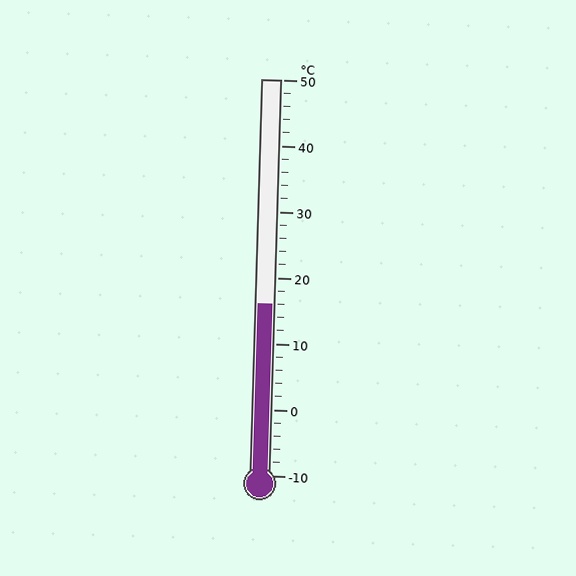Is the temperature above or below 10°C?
The temperature is above 10°C.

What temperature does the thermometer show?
The thermometer shows approximately 16°C.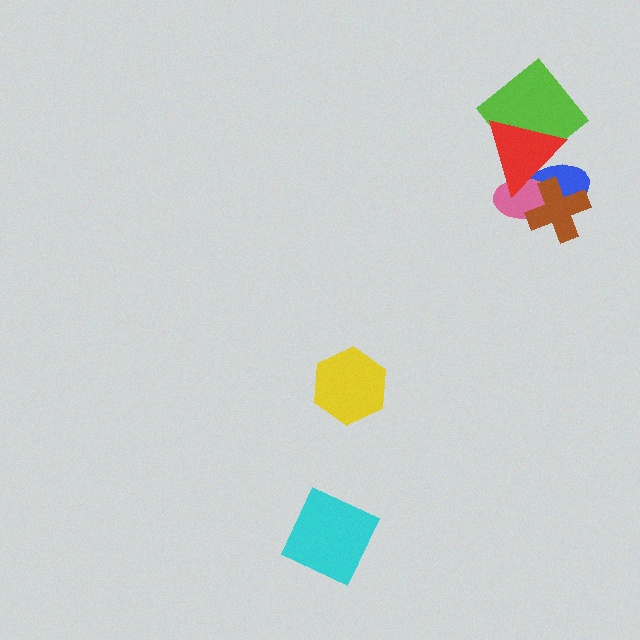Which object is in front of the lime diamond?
The red triangle is in front of the lime diamond.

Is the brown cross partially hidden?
No, no other shape covers it.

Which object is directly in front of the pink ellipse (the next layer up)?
The red triangle is directly in front of the pink ellipse.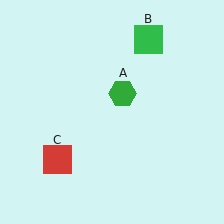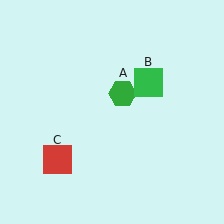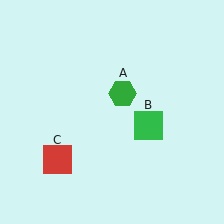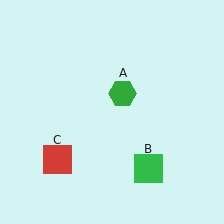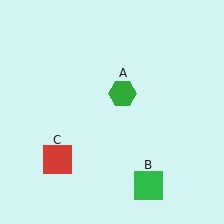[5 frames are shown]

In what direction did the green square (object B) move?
The green square (object B) moved down.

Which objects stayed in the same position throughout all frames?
Green hexagon (object A) and red square (object C) remained stationary.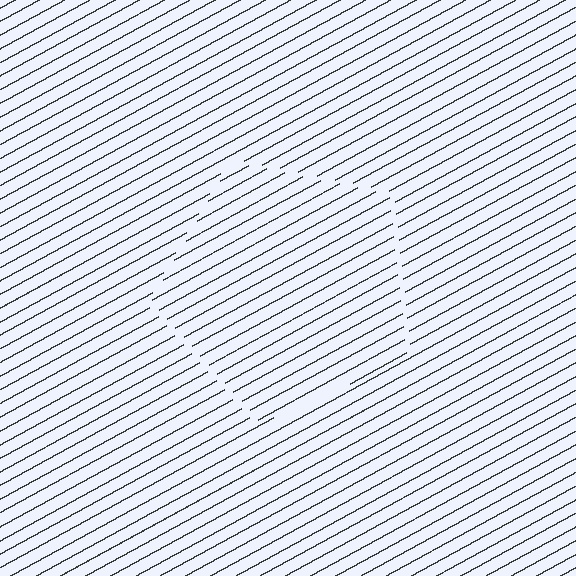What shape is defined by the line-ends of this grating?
An illusory pentagon. The interior of the shape contains the same grating, shifted by half a period — the contour is defined by the phase discontinuity where line-ends from the inner and outer gratings abut.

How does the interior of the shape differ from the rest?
The interior of the shape contains the same grating, shifted by half a period — the contour is defined by the phase discontinuity where line-ends from the inner and outer gratings abut.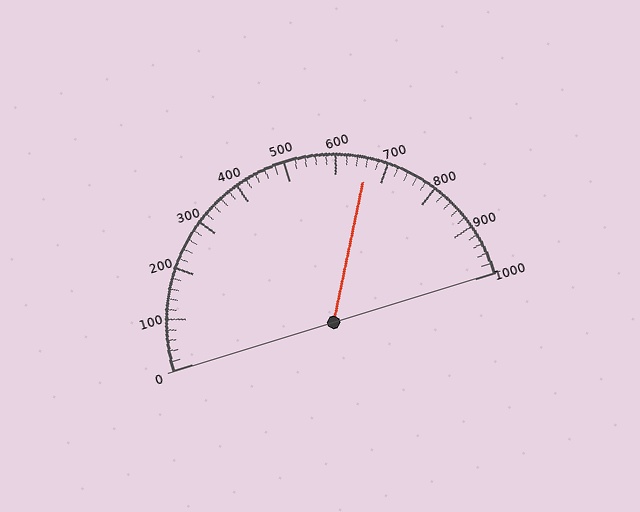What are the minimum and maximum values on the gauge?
The gauge ranges from 0 to 1000.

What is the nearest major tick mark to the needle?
The nearest major tick mark is 700.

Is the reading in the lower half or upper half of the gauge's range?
The reading is in the upper half of the range (0 to 1000).